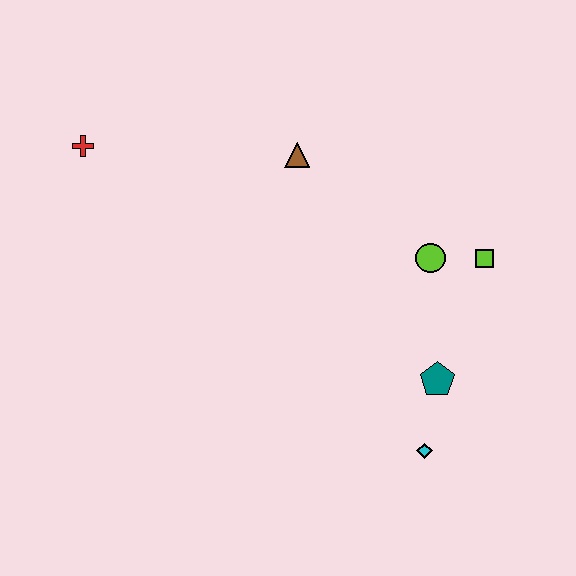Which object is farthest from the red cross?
The cyan diamond is farthest from the red cross.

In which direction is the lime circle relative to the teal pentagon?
The lime circle is above the teal pentagon.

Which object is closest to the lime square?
The lime circle is closest to the lime square.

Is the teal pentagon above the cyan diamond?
Yes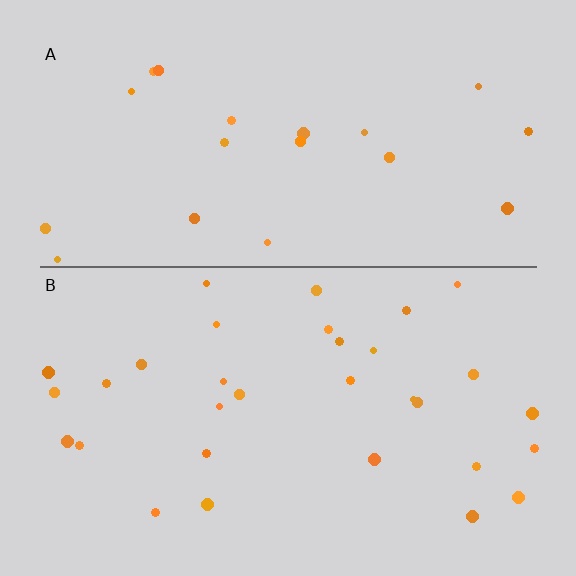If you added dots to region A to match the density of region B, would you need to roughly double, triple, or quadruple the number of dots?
Approximately double.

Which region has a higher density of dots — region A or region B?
B (the bottom).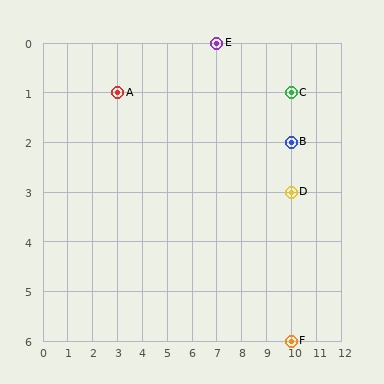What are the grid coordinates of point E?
Point E is at grid coordinates (7, 0).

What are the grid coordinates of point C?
Point C is at grid coordinates (10, 1).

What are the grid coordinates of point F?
Point F is at grid coordinates (10, 6).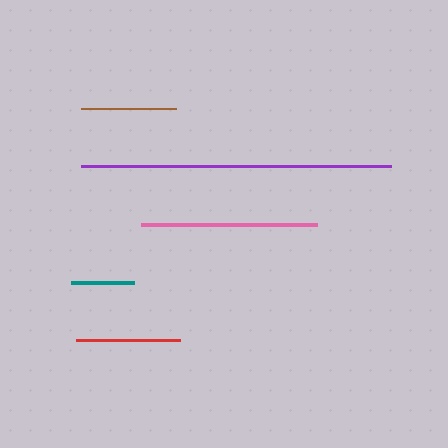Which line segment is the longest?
The purple line is the longest at approximately 310 pixels.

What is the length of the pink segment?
The pink segment is approximately 176 pixels long.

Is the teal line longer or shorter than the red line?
The red line is longer than the teal line.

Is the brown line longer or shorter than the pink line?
The pink line is longer than the brown line.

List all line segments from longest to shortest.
From longest to shortest: purple, pink, red, brown, teal.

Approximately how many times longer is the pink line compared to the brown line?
The pink line is approximately 1.9 times the length of the brown line.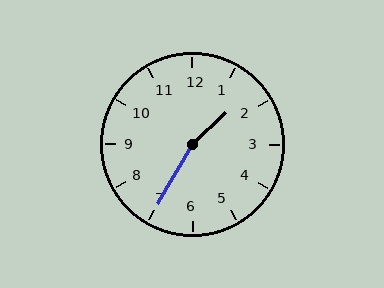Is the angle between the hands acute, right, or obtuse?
It is obtuse.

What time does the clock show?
1:35.